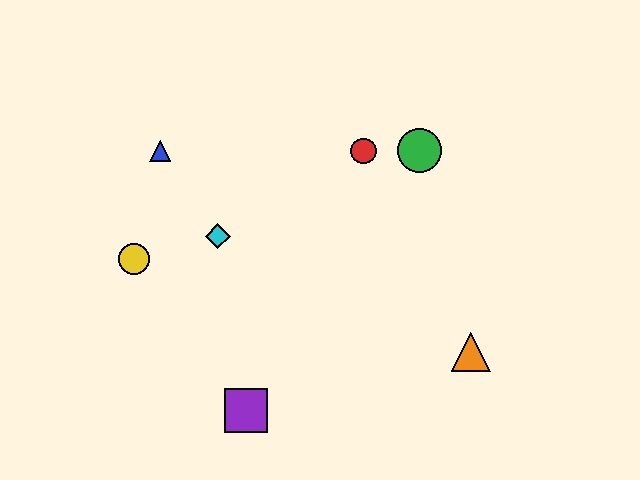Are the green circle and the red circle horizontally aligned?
Yes, both are at y≈151.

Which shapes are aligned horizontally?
The red circle, the blue triangle, the green circle are aligned horizontally.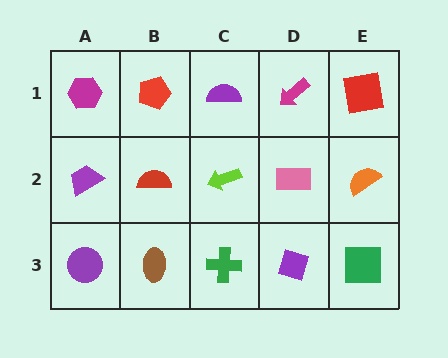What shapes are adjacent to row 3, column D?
A pink rectangle (row 2, column D), a green cross (row 3, column C), a green square (row 3, column E).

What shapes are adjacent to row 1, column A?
A purple trapezoid (row 2, column A), a red pentagon (row 1, column B).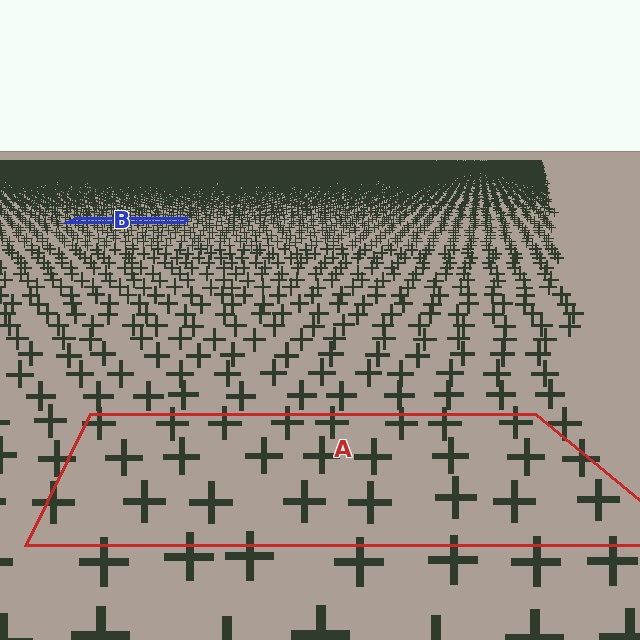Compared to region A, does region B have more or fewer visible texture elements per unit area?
Region B has more texture elements per unit area — they are packed more densely because it is farther away.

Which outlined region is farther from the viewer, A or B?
Region B is farther from the viewer — the texture elements inside it appear smaller and more densely packed.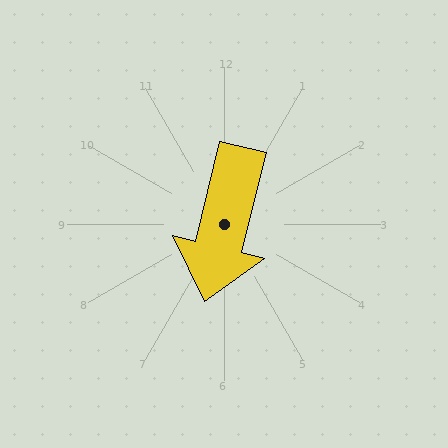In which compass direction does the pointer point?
South.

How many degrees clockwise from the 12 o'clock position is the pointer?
Approximately 194 degrees.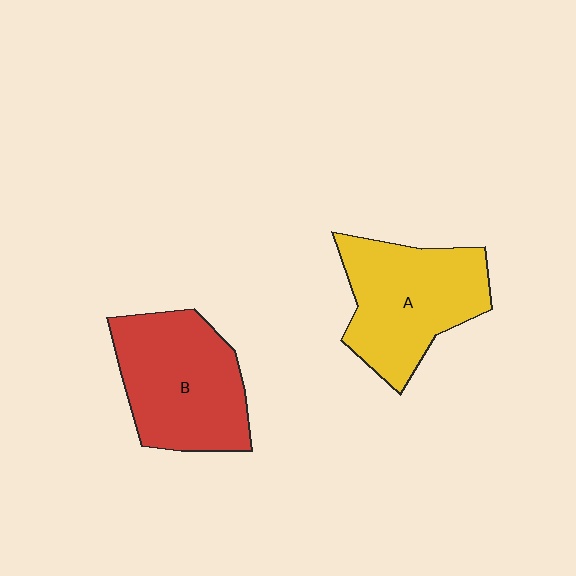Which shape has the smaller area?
Shape A (yellow).